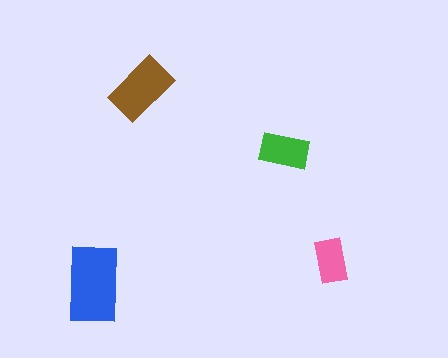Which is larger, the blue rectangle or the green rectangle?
The blue one.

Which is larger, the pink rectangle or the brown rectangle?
The brown one.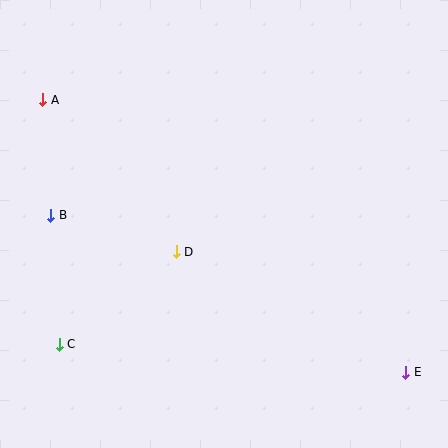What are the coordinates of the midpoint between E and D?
The midpoint between E and D is at (291, 312).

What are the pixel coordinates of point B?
Point B is at (51, 215).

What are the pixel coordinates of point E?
Point E is at (406, 372).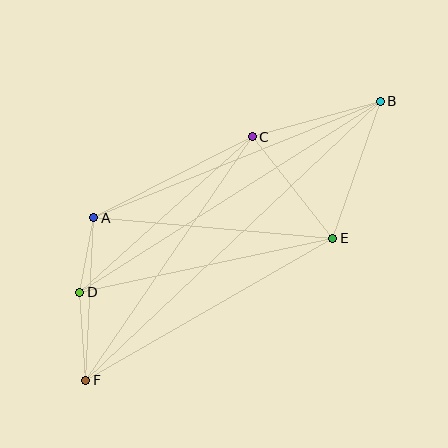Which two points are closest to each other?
Points A and D are closest to each other.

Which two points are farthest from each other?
Points B and F are farthest from each other.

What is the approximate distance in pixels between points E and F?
The distance between E and F is approximately 285 pixels.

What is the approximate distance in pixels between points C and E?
The distance between C and E is approximately 129 pixels.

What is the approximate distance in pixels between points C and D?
The distance between C and D is approximately 232 pixels.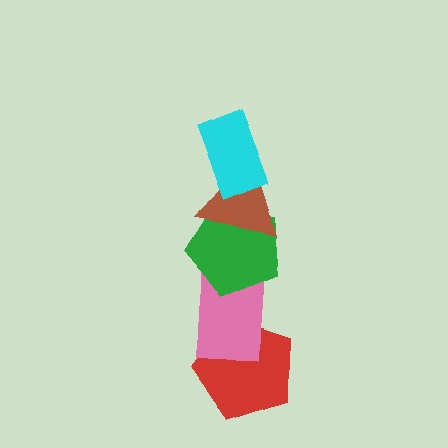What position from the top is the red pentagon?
The red pentagon is 5th from the top.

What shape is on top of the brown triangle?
The cyan rectangle is on top of the brown triangle.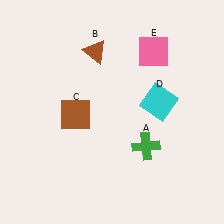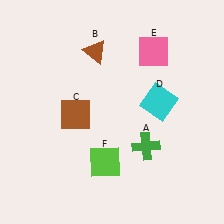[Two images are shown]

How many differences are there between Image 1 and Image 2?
There is 1 difference between the two images.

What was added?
A lime square (F) was added in Image 2.